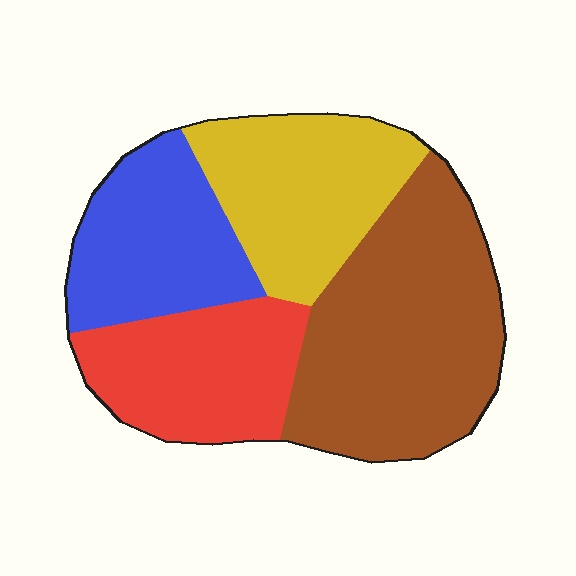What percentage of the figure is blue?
Blue takes up about one fifth (1/5) of the figure.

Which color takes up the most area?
Brown, at roughly 35%.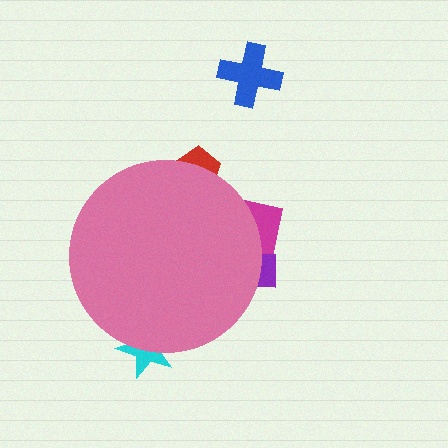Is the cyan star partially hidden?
Yes, the cyan star is partially hidden behind the pink circle.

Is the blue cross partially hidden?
No, the blue cross is fully visible.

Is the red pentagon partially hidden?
Yes, the red pentagon is partially hidden behind the pink circle.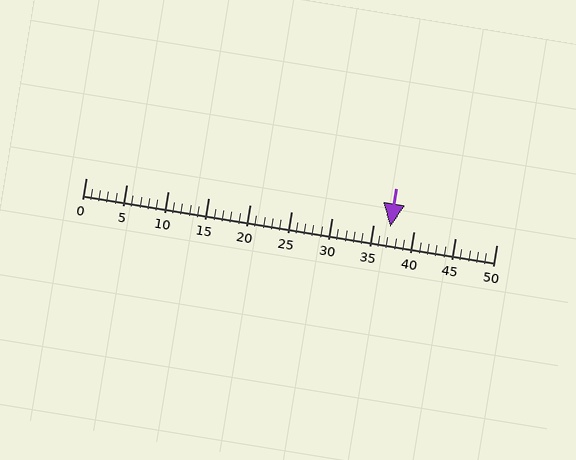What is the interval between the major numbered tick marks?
The major tick marks are spaced 5 units apart.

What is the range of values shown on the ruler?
The ruler shows values from 0 to 50.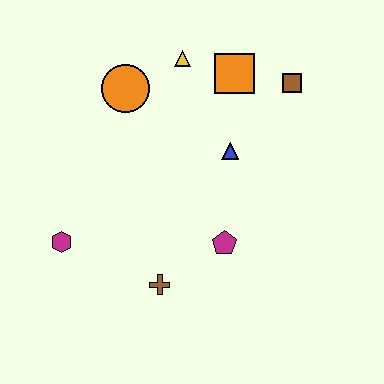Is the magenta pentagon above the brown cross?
Yes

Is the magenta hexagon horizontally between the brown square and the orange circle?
No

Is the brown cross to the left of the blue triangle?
Yes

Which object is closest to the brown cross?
The magenta pentagon is closest to the brown cross.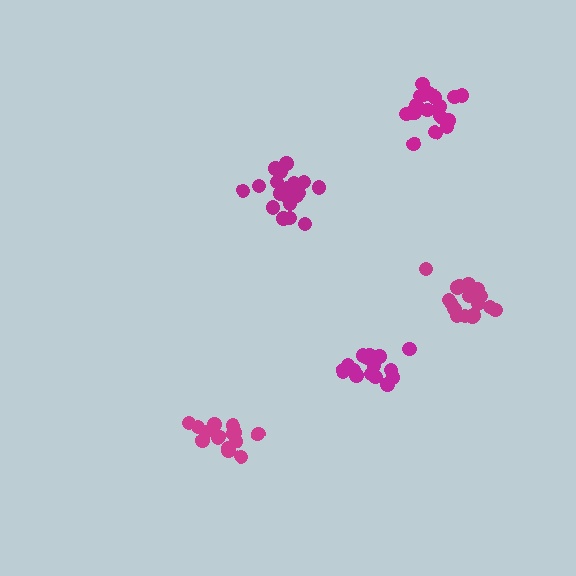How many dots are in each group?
Group 1: 21 dots, Group 2: 15 dots, Group 3: 21 dots, Group 4: 19 dots, Group 5: 16 dots (92 total).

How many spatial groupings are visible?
There are 5 spatial groupings.